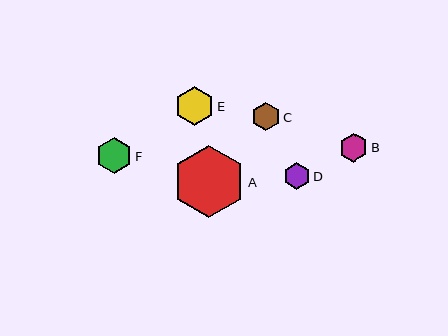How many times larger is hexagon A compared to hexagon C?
Hexagon A is approximately 2.5 times the size of hexagon C.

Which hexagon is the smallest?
Hexagon D is the smallest with a size of approximately 27 pixels.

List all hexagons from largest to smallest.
From largest to smallest: A, E, F, C, B, D.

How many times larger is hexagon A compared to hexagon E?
Hexagon A is approximately 1.9 times the size of hexagon E.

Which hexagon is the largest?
Hexagon A is the largest with a size of approximately 72 pixels.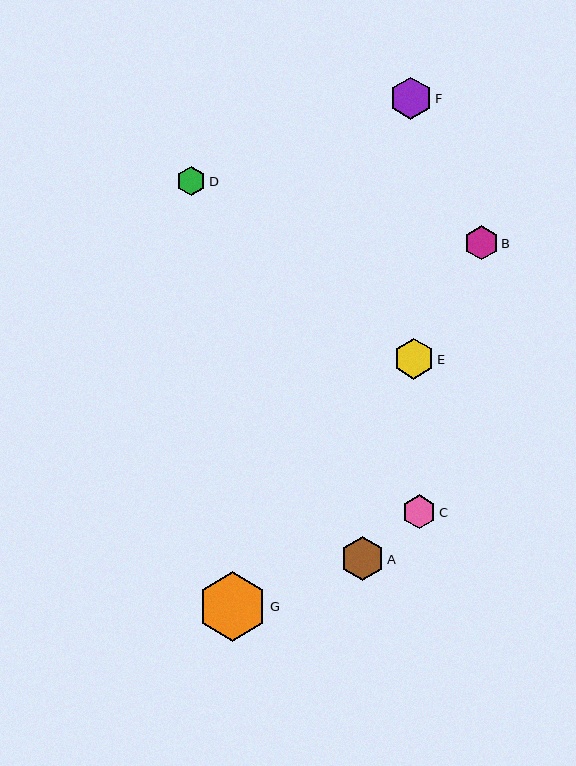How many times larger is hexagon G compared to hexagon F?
Hexagon G is approximately 1.6 times the size of hexagon F.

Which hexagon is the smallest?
Hexagon D is the smallest with a size of approximately 29 pixels.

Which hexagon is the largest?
Hexagon G is the largest with a size of approximately 69 pixels.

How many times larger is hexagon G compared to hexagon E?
Hexagon G is approximately 1.7 times the size of hexagon E.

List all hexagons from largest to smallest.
From largest to smallest: G, A, F, E, C, B, D.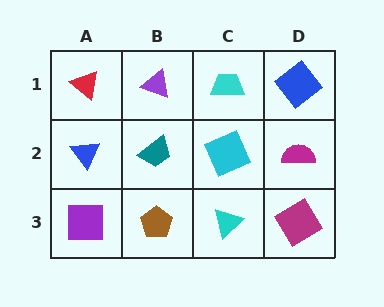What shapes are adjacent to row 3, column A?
A blue triangle (row 2, column A), a brown pentagon (row 3, column B).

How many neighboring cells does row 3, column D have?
2.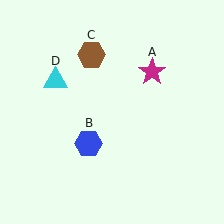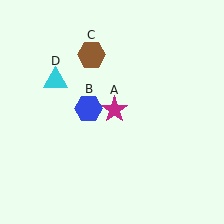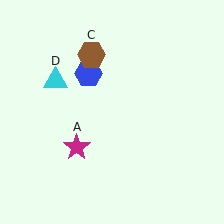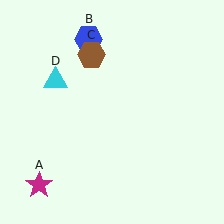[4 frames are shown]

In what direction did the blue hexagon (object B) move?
The blue hexagon (object B) moved up.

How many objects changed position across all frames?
2 objects changed position: magenta star (object A), blue hexagon (object B).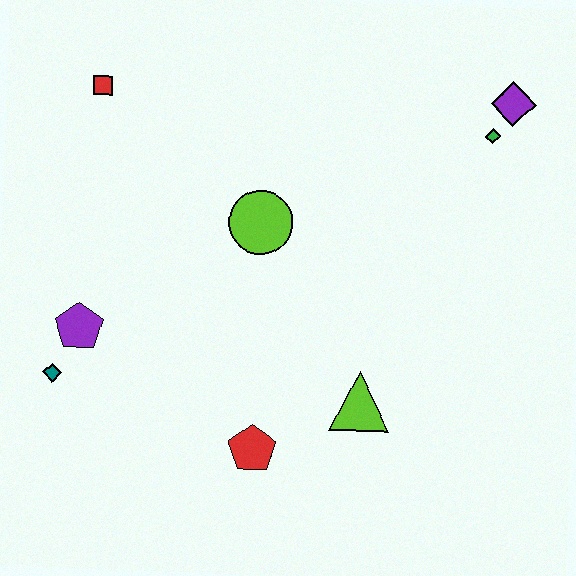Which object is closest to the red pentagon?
The lime triangle is closest to the red pentagon.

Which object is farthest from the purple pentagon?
The purple diamond is farthest from the purple pentagon.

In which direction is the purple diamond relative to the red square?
The purple diamond is to the right of the red square.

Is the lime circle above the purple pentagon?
Yes